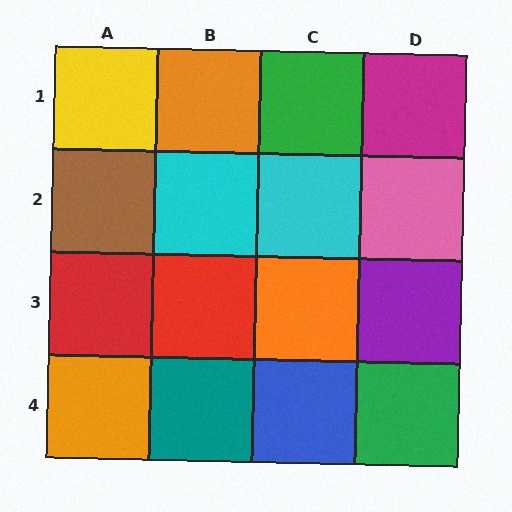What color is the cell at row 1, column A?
Yellow.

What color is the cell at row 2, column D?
Pink.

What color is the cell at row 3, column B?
Red.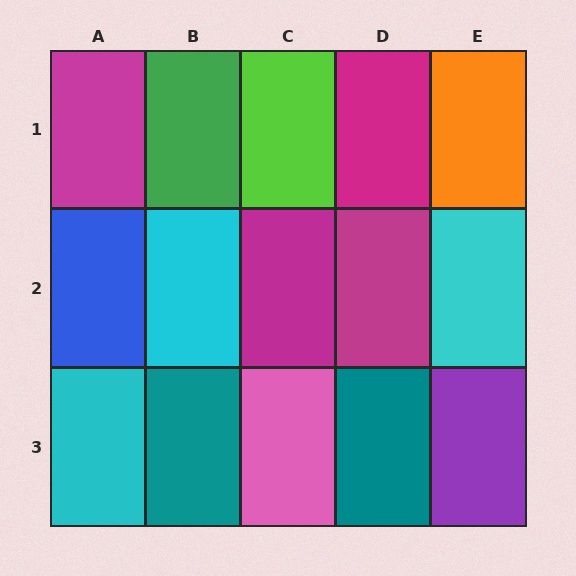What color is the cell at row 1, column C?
Lime.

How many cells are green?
1 cell is green.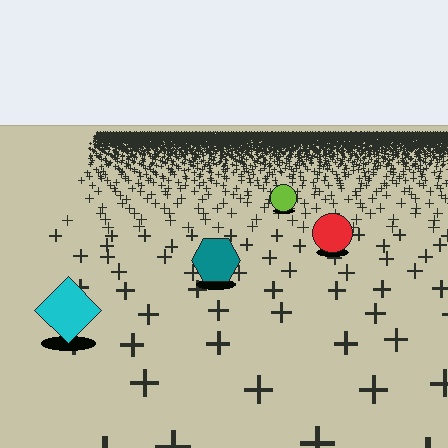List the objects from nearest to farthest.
From nearest to farthest: the cyan diamond, the teal hexagon, the red circle, the lime circle.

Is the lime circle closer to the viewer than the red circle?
No. The red circle is closer — you can tell from the texture gradient: the ground texture is coarser near it.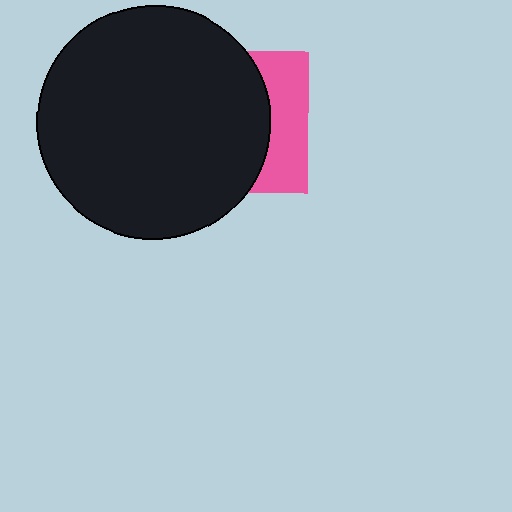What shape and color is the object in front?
The object in front is a black circle.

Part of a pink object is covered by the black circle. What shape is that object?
It is a square.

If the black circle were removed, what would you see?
You would see the complete pink square.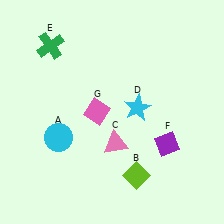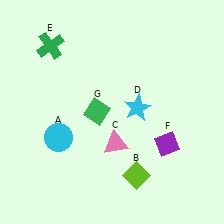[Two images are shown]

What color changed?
The diamond (G) changed from pink in Image 1 to green in Image 2.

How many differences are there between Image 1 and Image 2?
There is 1 difference between the two images.